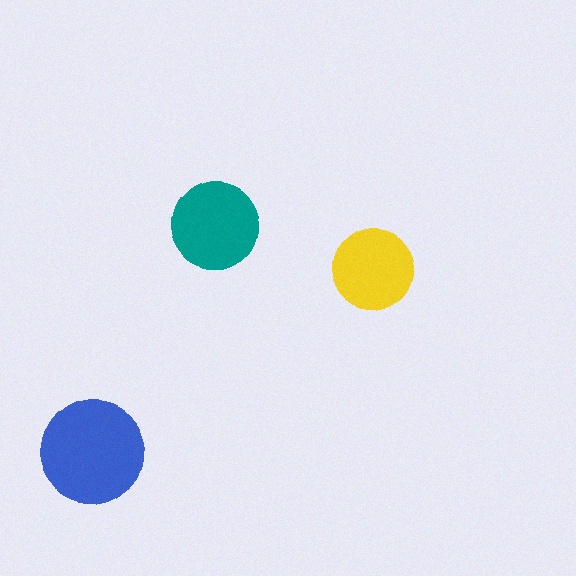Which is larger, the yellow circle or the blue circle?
The blue one.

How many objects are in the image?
There are 3 objects in the image.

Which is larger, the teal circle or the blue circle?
The blue one.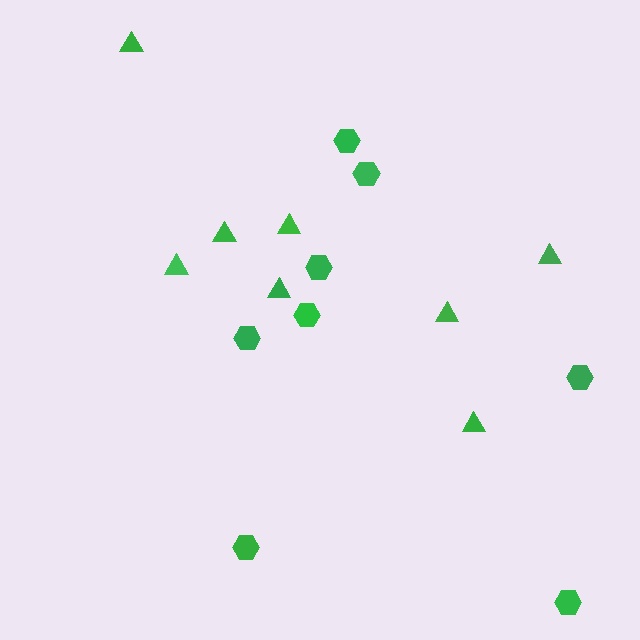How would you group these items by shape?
There are 2 groups: one group of triangles (8) and one group of hexagons (8).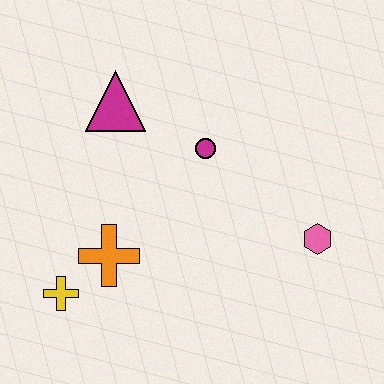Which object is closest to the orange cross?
The yellow cross is closest to the orange cross.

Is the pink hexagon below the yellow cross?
No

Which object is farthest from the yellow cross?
The pink hexagon is farthest from the yellow cross.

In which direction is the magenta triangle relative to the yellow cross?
The magenta triangle is above the yellow cross.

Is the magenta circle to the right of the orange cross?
Yes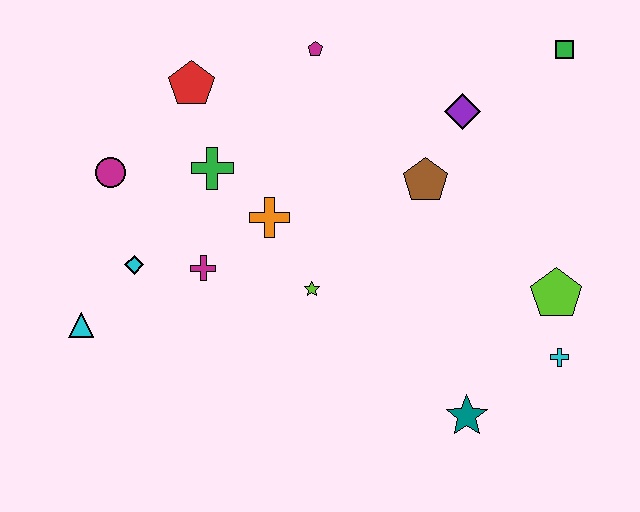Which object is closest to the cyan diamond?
The magenta cross is closest to the cyan diamond.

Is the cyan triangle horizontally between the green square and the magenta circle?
No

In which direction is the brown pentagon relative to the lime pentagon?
The brown pentagon is to the left of the lime pentagon.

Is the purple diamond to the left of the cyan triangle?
No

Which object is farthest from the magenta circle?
The cyan cross is farthest from the magenta circle.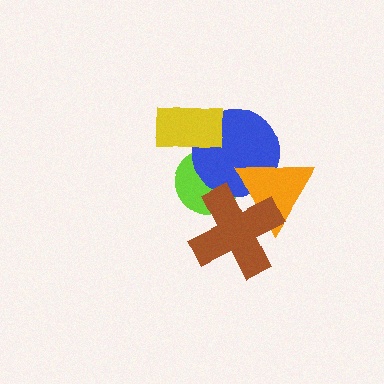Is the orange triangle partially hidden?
Yes, it is partially covered by another shape.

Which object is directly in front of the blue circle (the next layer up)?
The yellow rectangle is directly in front of the blue circle.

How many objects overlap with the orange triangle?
3 objects overlap with the orange triangle.